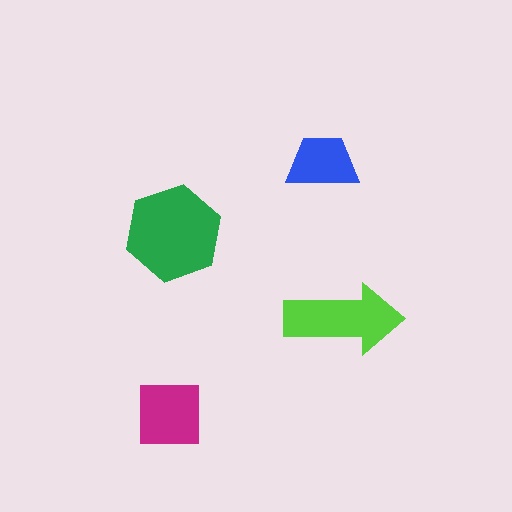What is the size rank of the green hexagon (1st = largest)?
1st.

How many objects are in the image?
There are 4 objects in the image.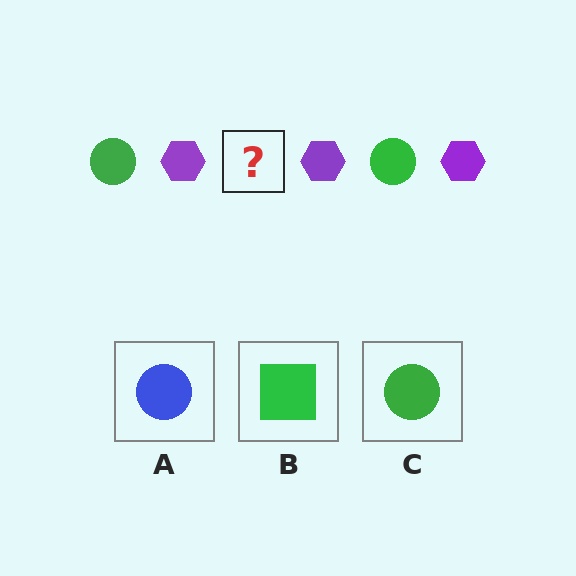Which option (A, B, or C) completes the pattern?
C.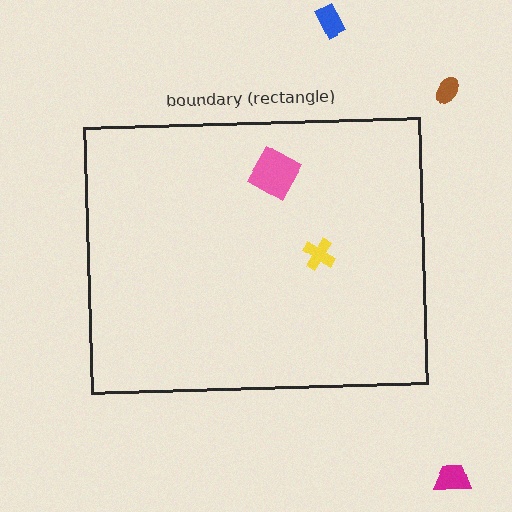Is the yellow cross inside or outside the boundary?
Inside.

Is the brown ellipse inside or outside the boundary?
Outside.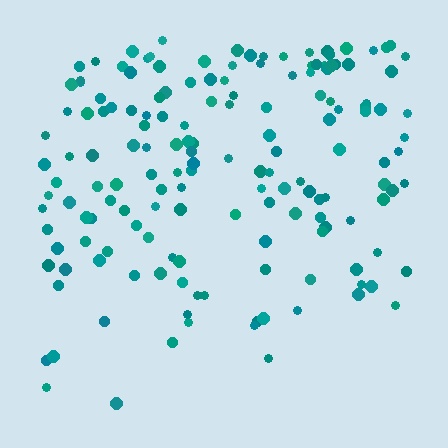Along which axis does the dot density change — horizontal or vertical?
Vertical.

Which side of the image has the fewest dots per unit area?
The bottom.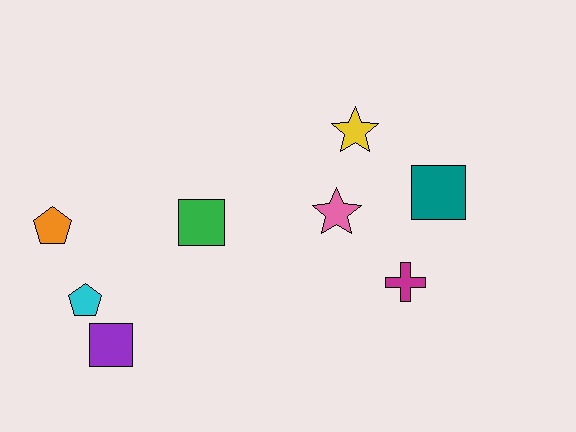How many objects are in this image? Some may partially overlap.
There are 8 objects.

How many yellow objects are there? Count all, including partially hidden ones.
There is 1 yellow object.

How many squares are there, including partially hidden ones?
There are 3 squares.